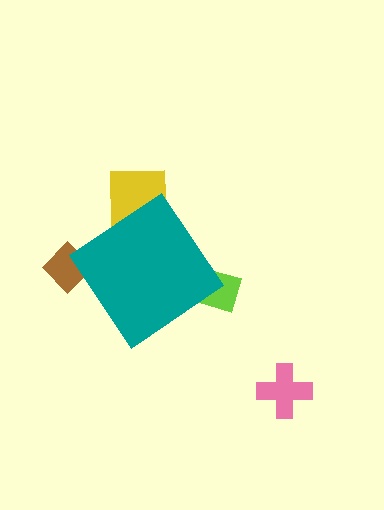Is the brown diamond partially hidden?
Yes, the brown diamond is partially hidden behind the teal diamond.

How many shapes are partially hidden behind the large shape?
3 shapes are partially hidden.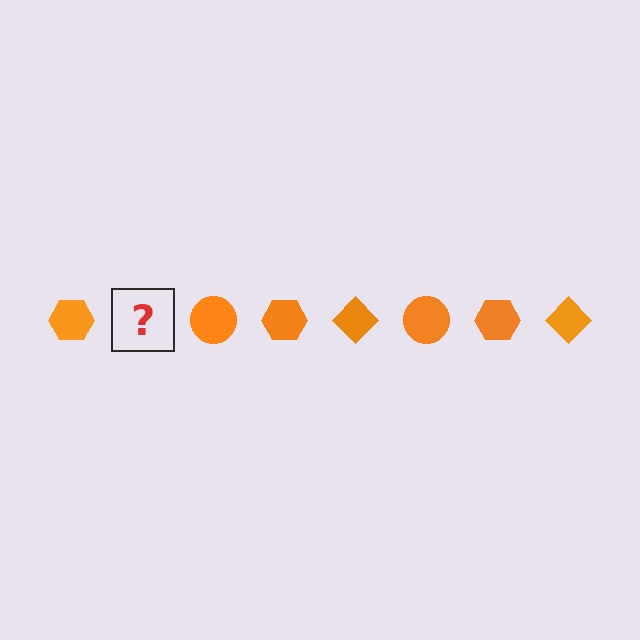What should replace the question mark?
The question mark should be replaced with an orange diamond.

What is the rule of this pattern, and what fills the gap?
The rule is that the pattern cycles through hexagon, diamond, circle shapes in orange. The gap should be filled with an orange diamond.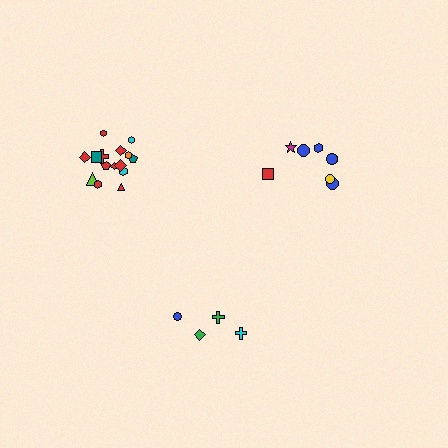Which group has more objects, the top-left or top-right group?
The top-left group.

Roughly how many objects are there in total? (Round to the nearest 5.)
Roughly 25 objects in total.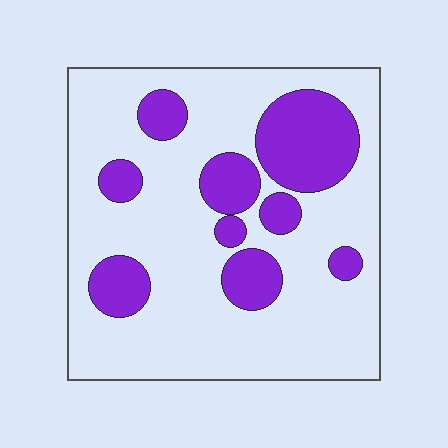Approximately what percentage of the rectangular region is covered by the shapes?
Approximately 25%.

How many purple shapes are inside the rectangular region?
9.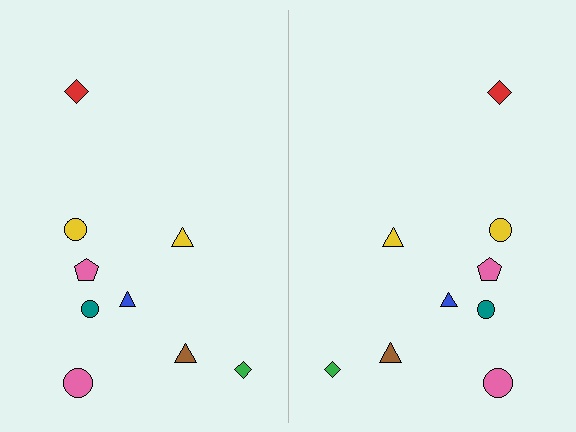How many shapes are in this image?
There are 18 shapes in this image.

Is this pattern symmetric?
Yes, this pattern has bilateral (reflection) symmetry.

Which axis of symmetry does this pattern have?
The pattern has a vertical axis of symmetry running through the center of the image.